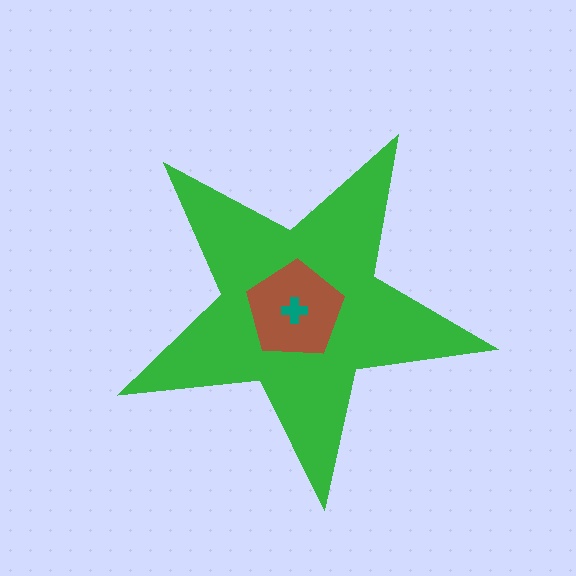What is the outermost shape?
The green star.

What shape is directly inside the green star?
The brown pentagon.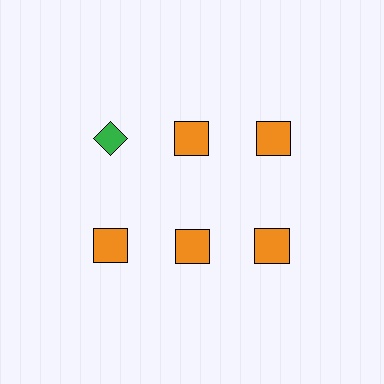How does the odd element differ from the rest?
It differs in both color (green instead of orange) and shape (diamond instead of square).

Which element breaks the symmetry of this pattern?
The green diamond in the top row, leftmost column breaks the symmetry. All other shapes are orange squares.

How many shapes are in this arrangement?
There are 6 shapes arranged in a grid pattern.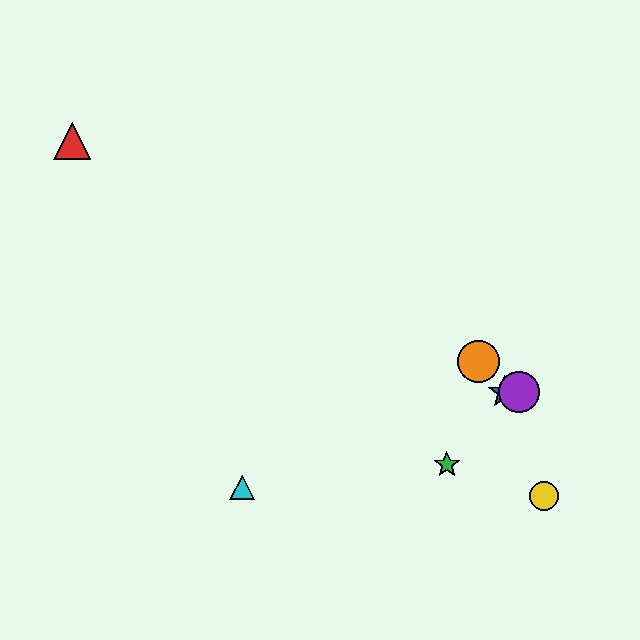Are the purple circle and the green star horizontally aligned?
No, the purple circle is at y≈392 and the green star is at y≈465.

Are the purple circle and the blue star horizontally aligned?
Yes, both are at y≈392.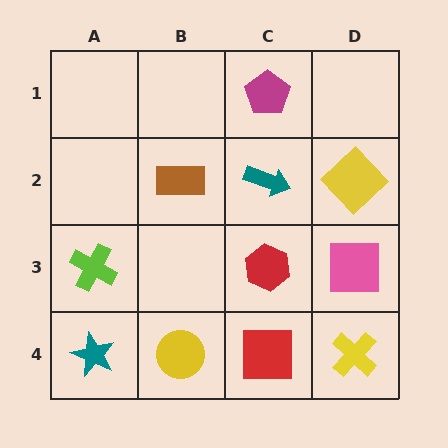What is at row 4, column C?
A red square.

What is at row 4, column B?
A yellow circle.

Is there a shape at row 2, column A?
No, that cell is empty.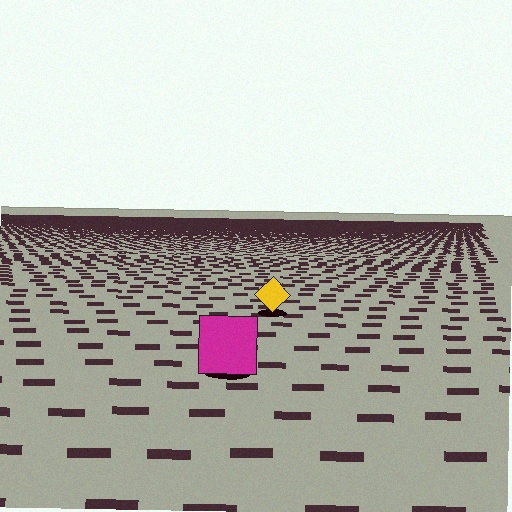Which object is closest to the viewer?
The magenta square is closest. The texture marks near it are larger and more spread out.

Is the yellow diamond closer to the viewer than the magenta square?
No. The magenta square is closer — you can tell from the texture gradient: the ground texture is coarser near it.